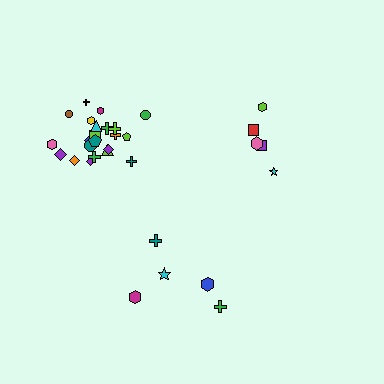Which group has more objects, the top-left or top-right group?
The top-left group.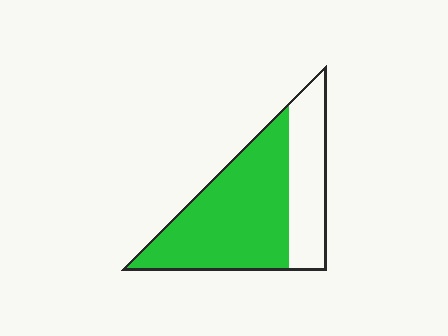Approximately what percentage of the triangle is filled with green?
Approximately 65%.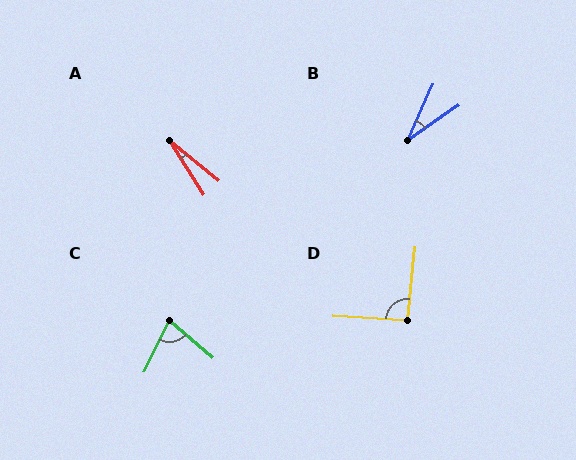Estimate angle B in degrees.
Approximately 31 degrees.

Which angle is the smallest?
A, at approximately 18 degrees.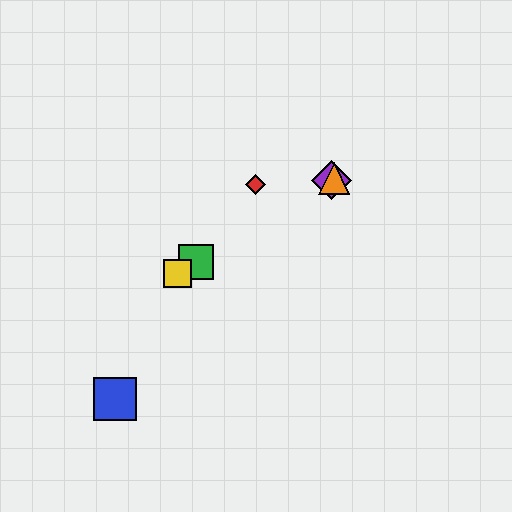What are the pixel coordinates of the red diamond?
The red diamond is at (255, 184).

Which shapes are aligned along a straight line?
The green square, the yellow square, the purple diamond, the orange triangle are aligned along a straight line.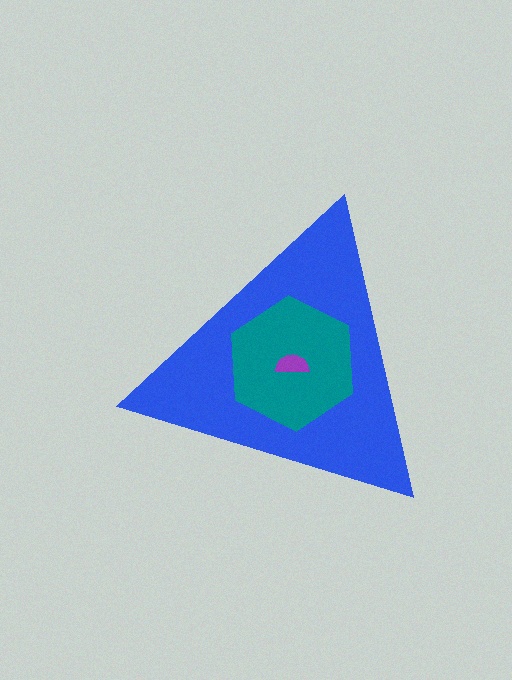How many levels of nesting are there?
3.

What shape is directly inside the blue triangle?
The teal hexagon.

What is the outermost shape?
The blue triangle.